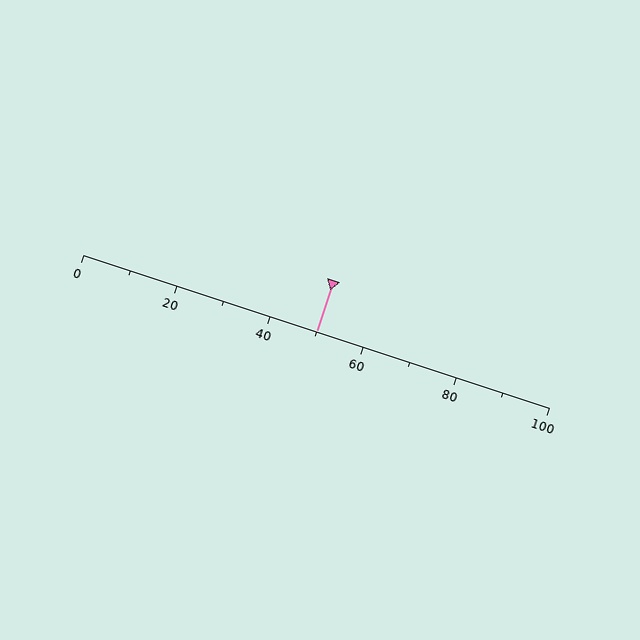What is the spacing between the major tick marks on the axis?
The major ticks are spaced 20 apart.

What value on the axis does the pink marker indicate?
The marker indicates approximately 50.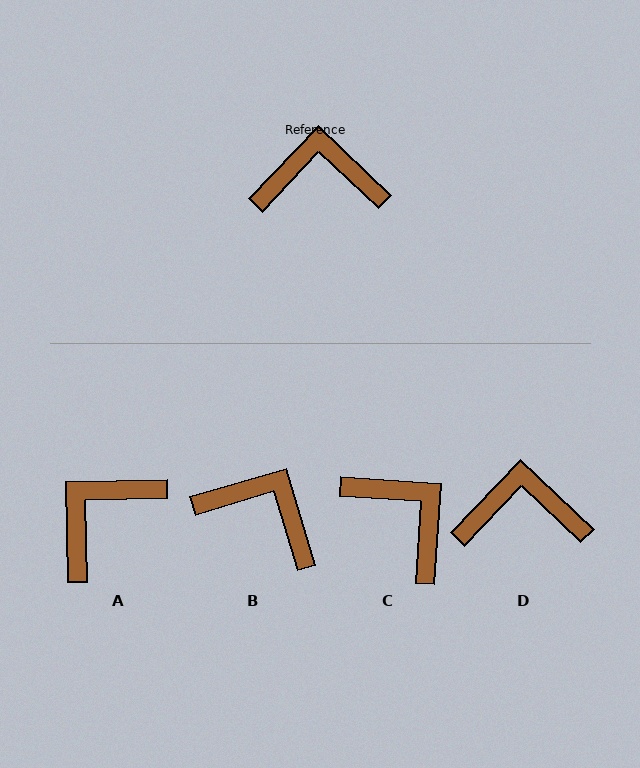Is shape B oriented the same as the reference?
No, it is off by about 30 degrees.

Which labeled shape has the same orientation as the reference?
D.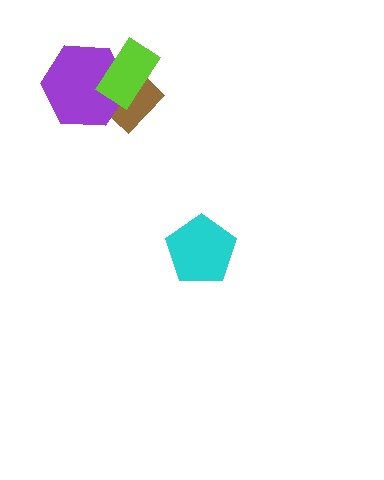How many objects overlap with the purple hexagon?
2 objects overlap with the purple hexagon.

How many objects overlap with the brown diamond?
2 objects overlap with the brown diamond.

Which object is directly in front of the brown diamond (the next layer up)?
The purple hexagon is directly in front of the brown diamond.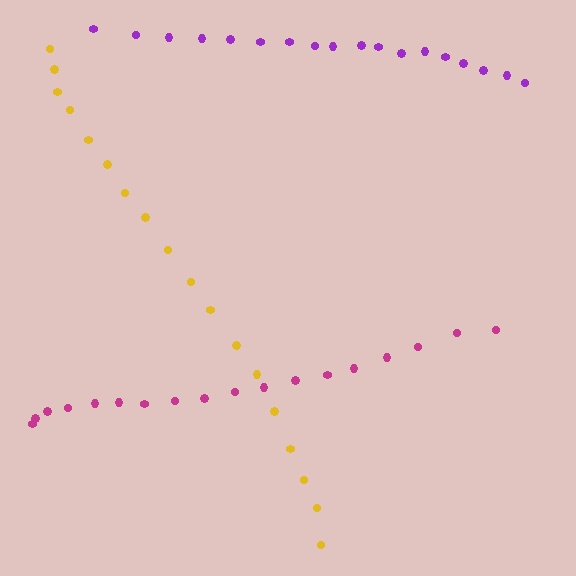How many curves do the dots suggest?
There are 3 distinct paths.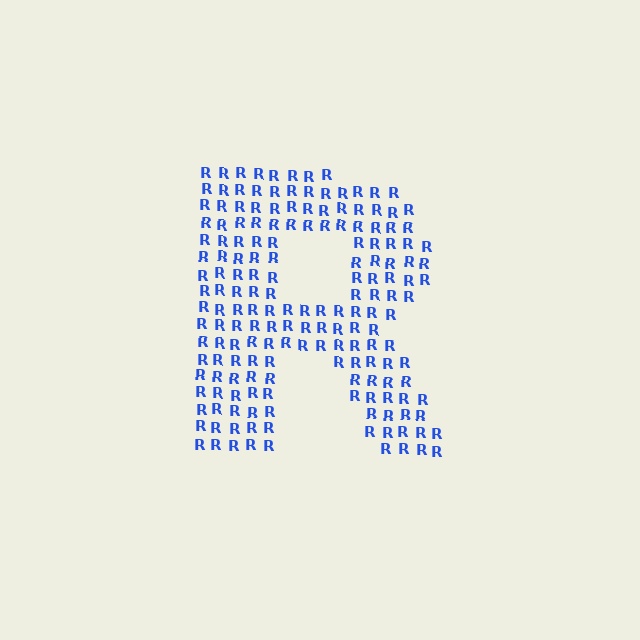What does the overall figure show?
The overall figure shows the letter R.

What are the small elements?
The small elements are letter R's.